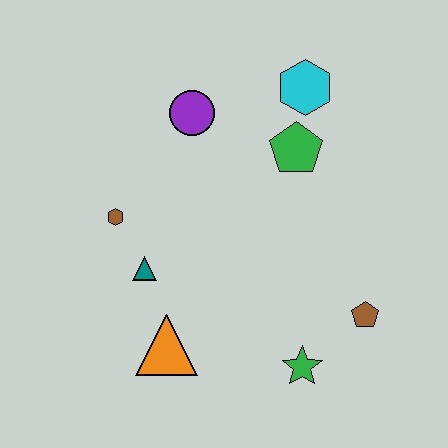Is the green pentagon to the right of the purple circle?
Yes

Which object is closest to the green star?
The brown pentagon is closest to the green star.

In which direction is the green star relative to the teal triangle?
The green star is to the right of the teal triangle.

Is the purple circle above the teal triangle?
Yes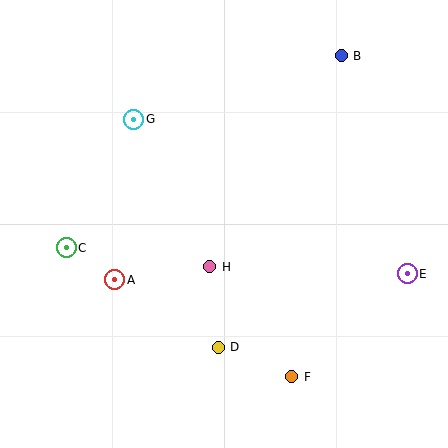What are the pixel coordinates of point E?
Point E is at (407, 274).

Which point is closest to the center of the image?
Point H at (210, 267) is closest to the center.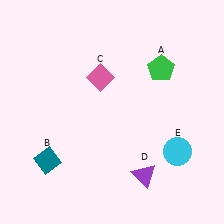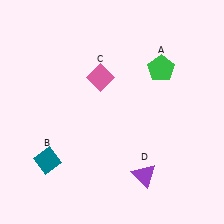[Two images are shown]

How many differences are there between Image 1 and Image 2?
There is 1 difference between the two images.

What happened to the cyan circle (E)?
The cyan circle (E) was removed in Image 2. It was in the bottom-right area of Image 1.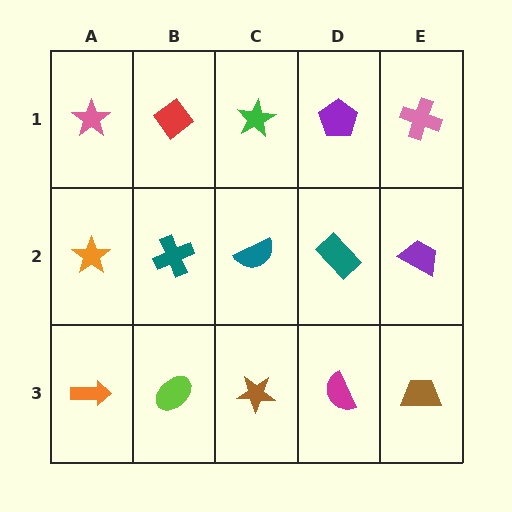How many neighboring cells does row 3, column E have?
2.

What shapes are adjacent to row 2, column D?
A purple pentagon (row 1, column D), a magenta semicircle (row 3, column D), a teal semicircle (row 2, column C), a purple trapezoid (row 2, column E).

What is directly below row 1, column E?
A purple trapezoid.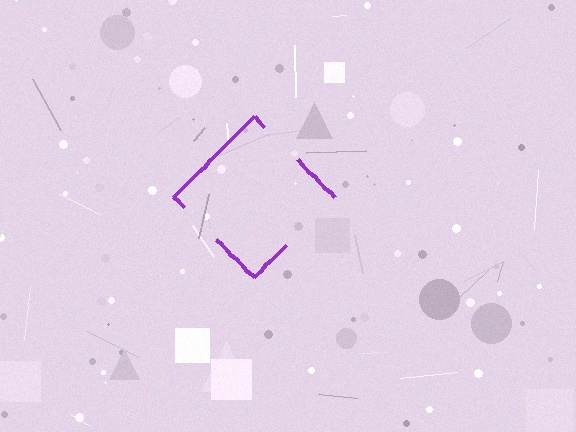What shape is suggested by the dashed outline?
The dashed outline suggests a diamond.